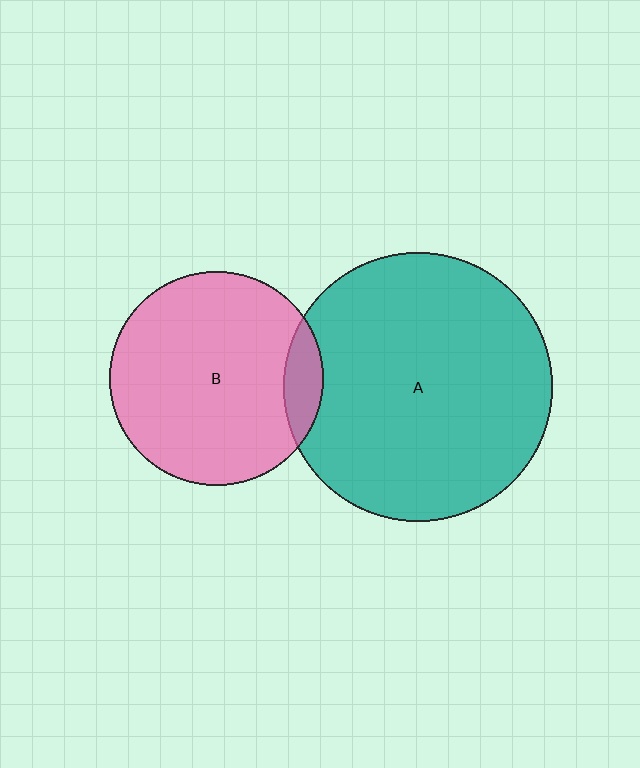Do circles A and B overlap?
Yes.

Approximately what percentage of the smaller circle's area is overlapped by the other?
Approximately 10%.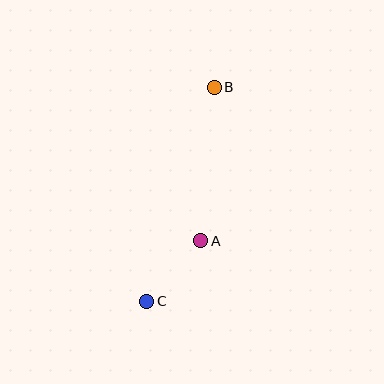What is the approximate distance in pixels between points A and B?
The distance between A and B is approximately 154 pixels.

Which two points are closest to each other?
Points A and C are closest to each other.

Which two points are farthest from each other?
Points B and C are farthest from each other.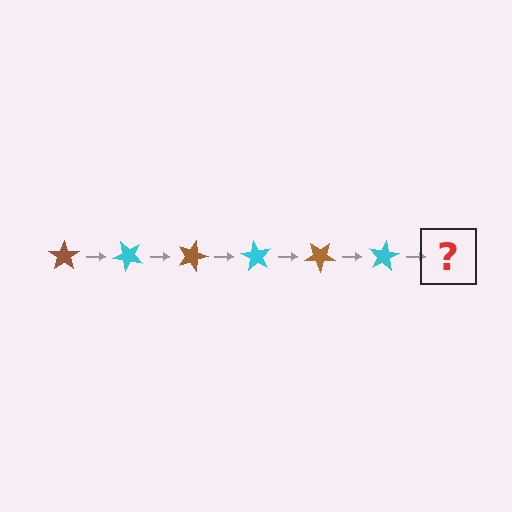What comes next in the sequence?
The next element should be a brown star, rotated 270 degrees from the start.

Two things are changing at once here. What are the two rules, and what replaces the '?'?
The two rules are that it rotates 45 degrees each step and the color cycles through brown and cyan. The '?' should be a brown star, rotated 270 degrees from the start.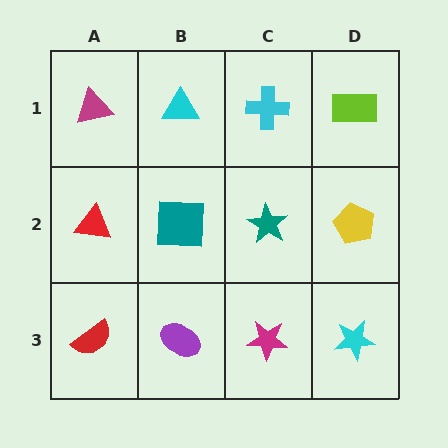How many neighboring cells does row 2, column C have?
4.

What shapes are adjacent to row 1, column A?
A red triangle (row 2, column A), a cyan triangle (row 1, column B).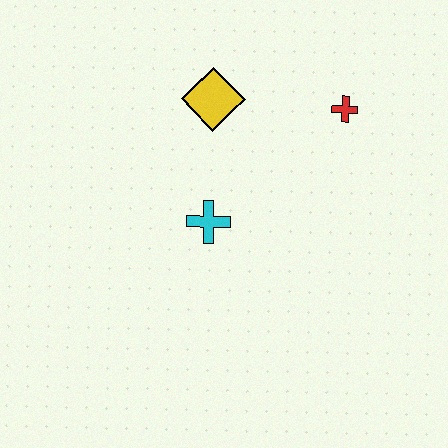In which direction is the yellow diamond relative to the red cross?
The yellow diamond is to the left of the red cross.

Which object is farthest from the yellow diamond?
The red cross is farthest from the yellow diamond.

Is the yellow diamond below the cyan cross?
No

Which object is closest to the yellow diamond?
The cyan cross is closest to the yellow diamond.